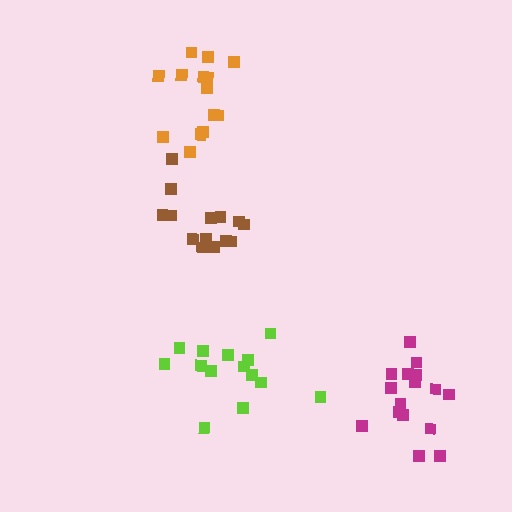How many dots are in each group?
Group 1: 16 dots, Group 2: 14 dots, Group 3: 14 dots, Group 4: 14 dots (58 total).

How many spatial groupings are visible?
There are 4 spatial groupings.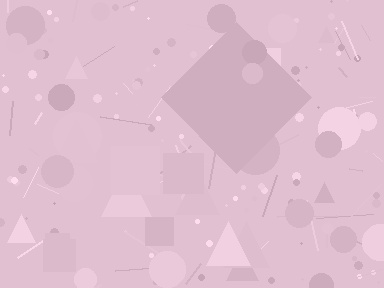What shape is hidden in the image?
A diamond is hidden in the image.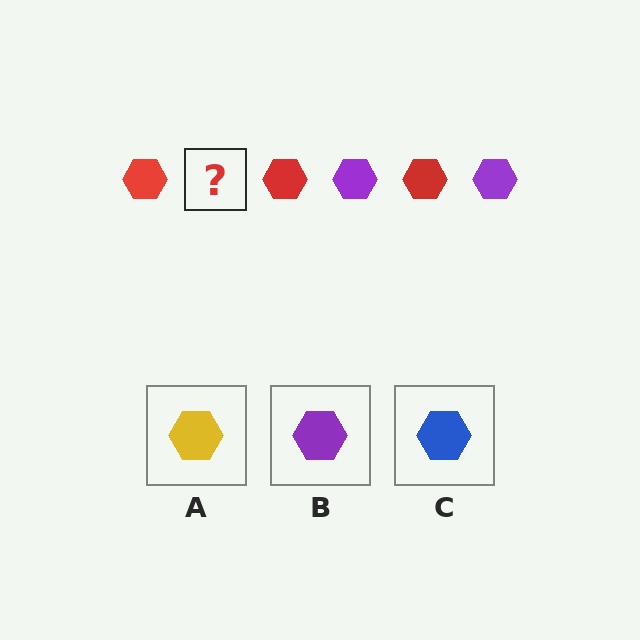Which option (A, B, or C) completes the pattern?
B.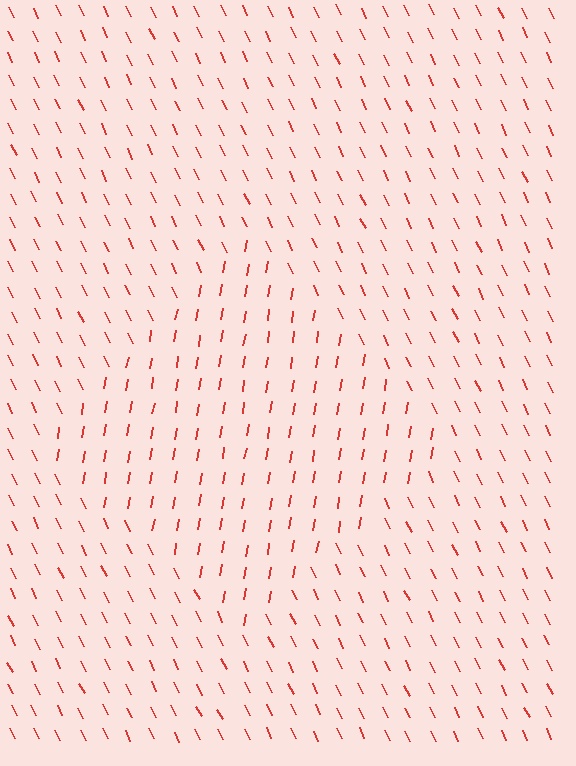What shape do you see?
I see a diamond.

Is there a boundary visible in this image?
Yes, there is a texture boundary formed by a change in line orientation.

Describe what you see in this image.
The image is filled with small red line segments. A diamond region in the image has lines oriented differently from the surrounding lines, creating a visible texture boundary.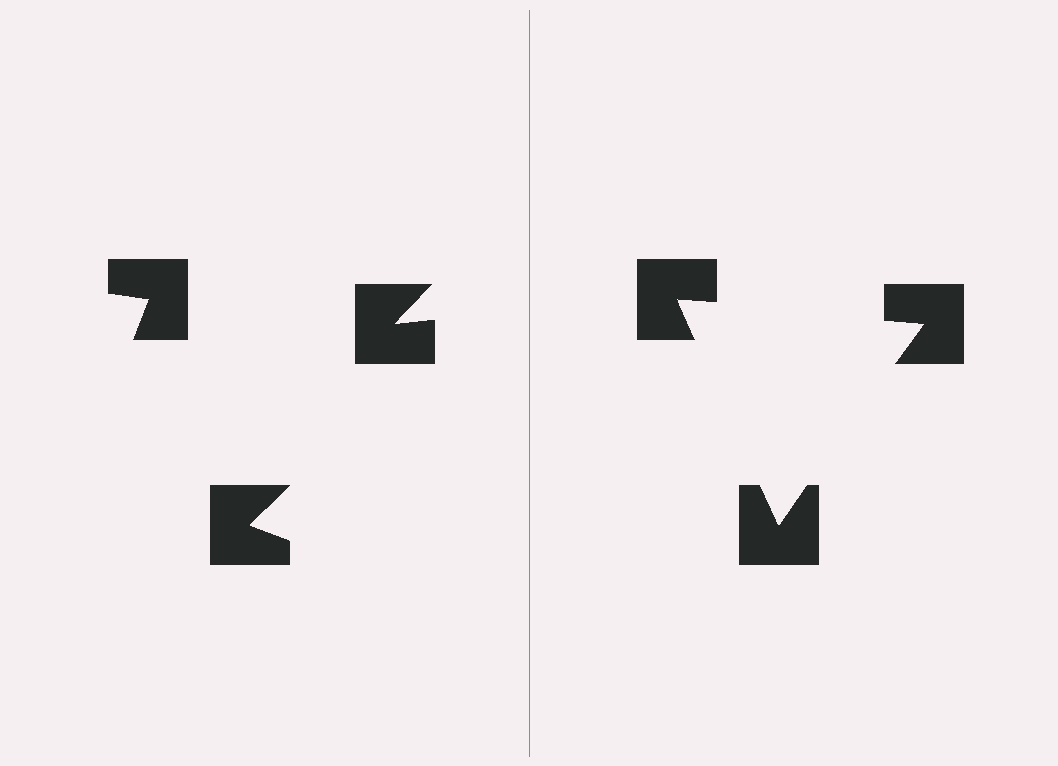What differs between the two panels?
The notched squares are positioned identically on both sides; only the wedge orientations differ. On the right they align to a triangle; on the left they are misaligned.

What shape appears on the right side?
An illusory triangle.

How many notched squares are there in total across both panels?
6 — 3 on each side.